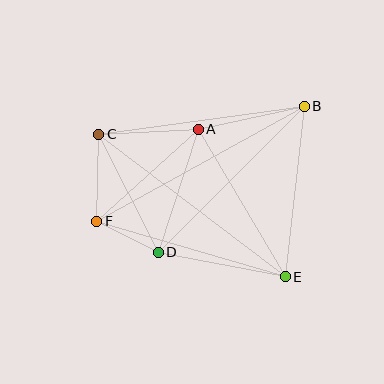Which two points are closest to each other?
Points D and F are closest to each other.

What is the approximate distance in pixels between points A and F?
The distance between A and F is approximately 137 pixels.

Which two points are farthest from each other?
Points B and F are farthest from each other.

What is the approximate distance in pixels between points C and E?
The distance between C and E is approximately 235 pixels.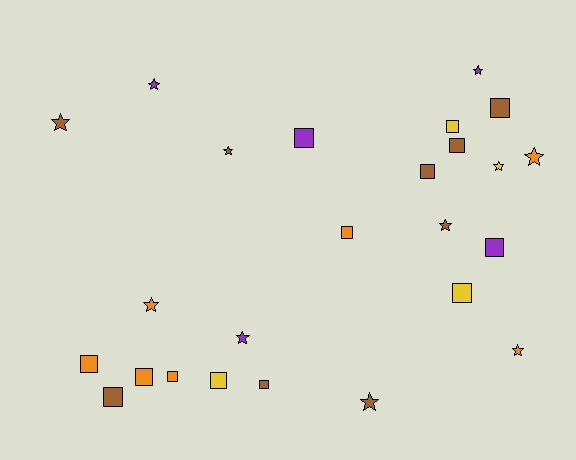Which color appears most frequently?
Brown, with 9 objects.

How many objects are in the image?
There are 25 objects.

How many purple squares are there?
There are 2 purple squares.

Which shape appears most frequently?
Square, with 14 objects.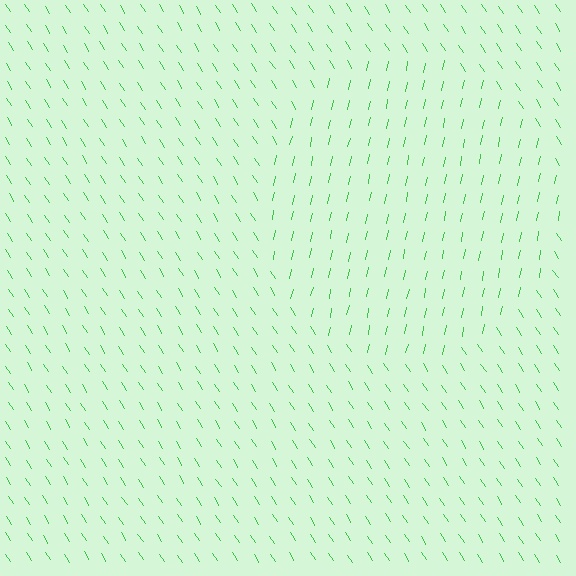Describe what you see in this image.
The image is filled with small green line segments. A circle region in the image has lines oriented differently from the surrounding lines, creating a visible texture boundary.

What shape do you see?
I see a circle.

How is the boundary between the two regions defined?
The boundary is defined purely by a change in line orientation (approximately 45 degrees difference). All lines are the same color and thickness.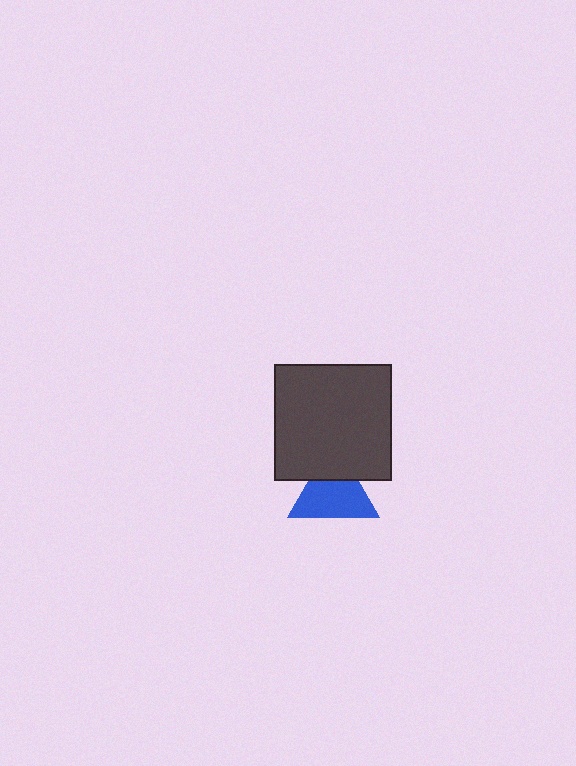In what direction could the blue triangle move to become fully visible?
The blue triangle could move down. That would shift it out from behind the dark gray square entirely.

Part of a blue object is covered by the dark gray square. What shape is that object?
It is a triangle.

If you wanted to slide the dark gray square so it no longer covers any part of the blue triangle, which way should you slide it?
Slide it up — that is the most direct way to separate the two shapes.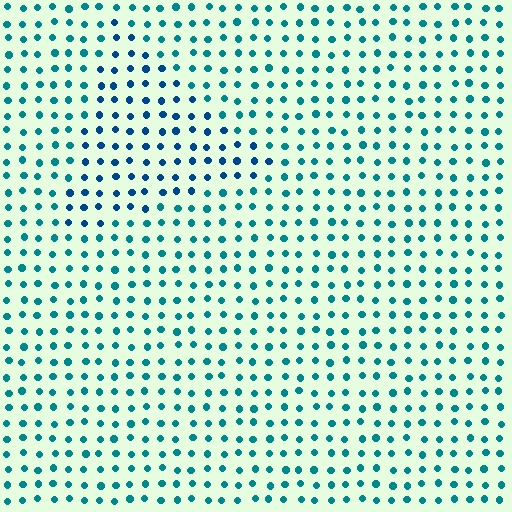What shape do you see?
I see a triangle.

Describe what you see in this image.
The image is filled with small teal elements in a uniform arrangement. A triangle-shaped region is visible where the elements are tinted to a slightly different hue, forming a subtle color boundary.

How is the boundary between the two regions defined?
The boundary is defined purely by a slight shift in hue (about 28 degrees). Spacing, size, and orientation are identical on both sides.